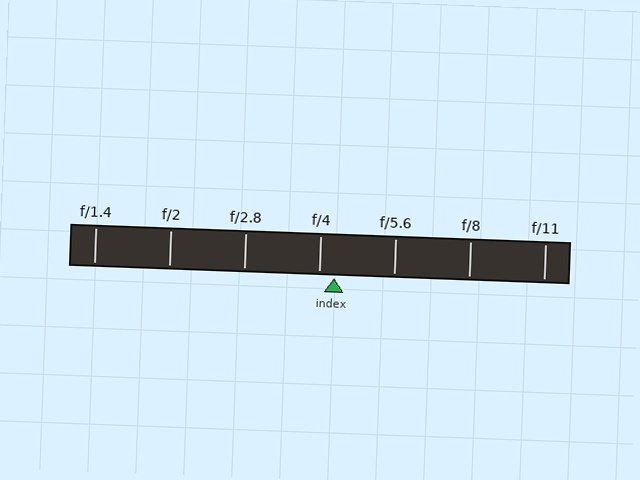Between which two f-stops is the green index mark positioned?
The index mark is between f/4 and f/5.6.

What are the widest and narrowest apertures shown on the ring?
The widest aperture shown is f/1.4 and the narrowest is f/11.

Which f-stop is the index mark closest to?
The index mark is closest to f/4.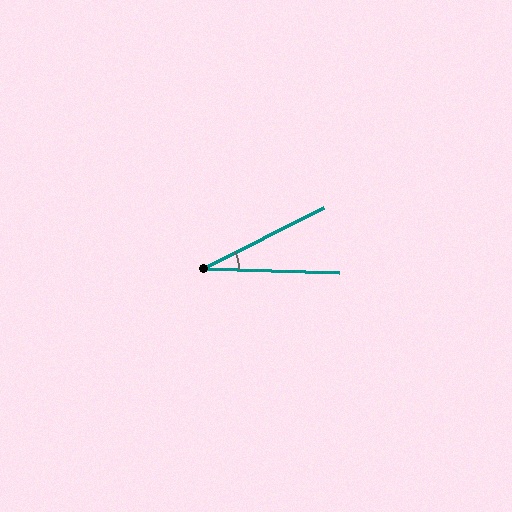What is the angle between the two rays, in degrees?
Approximately 29 degrees.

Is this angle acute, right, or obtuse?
It is acute.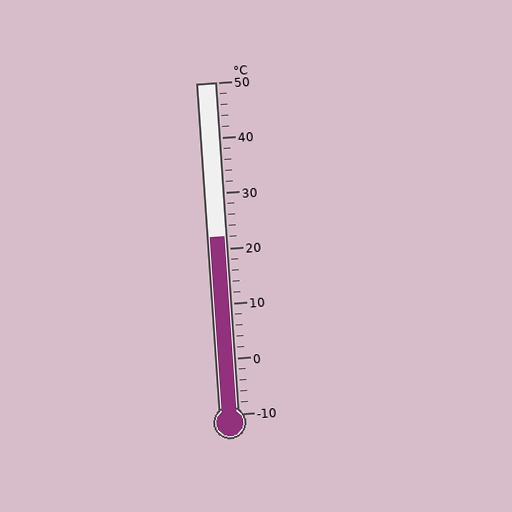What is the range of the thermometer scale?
The thermometer scale ranges from -10°C to 50°C.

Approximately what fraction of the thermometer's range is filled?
The thermometer is filled to approximately 55% of its range.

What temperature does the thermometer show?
The thermometer shows approximately 22°C.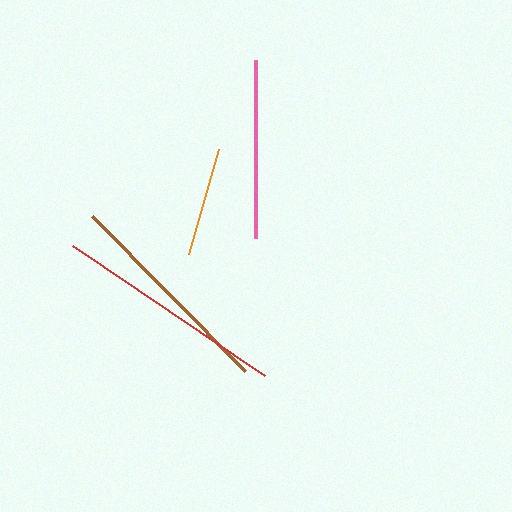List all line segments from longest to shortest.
From longest to shortest: red, brown, pink, orange.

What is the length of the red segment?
The red segment is approximately 232 pixels long.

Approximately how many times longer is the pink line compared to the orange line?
The pink line is approximately 1.6 times the length of the orange line.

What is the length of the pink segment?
The pink segment is approximately 177 pixels long.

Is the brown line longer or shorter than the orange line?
The brown line is longer than the orange line.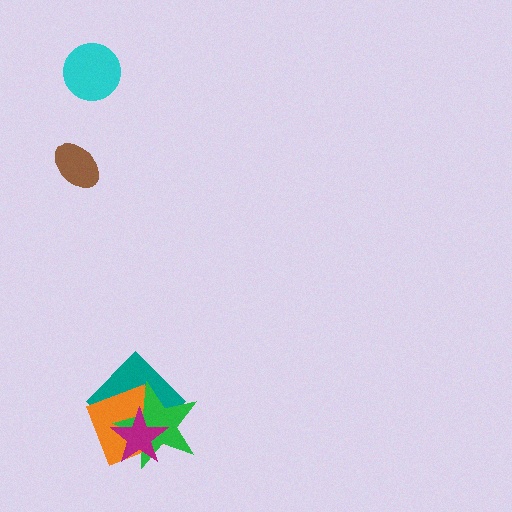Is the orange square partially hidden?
Yes, it is partially covered by another shape.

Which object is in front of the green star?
The magenta star is in front of the green star.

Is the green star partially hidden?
Yes, it is partially covered by another shape.